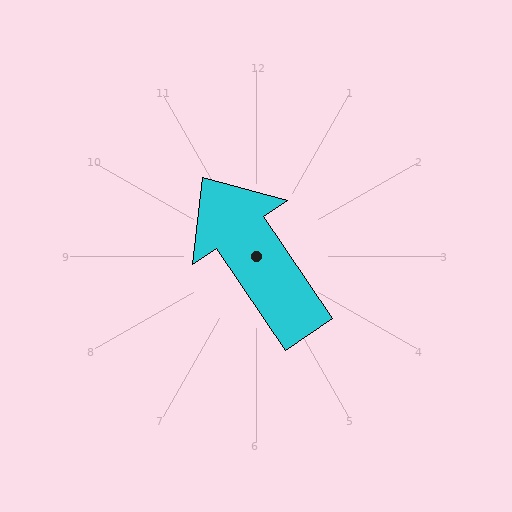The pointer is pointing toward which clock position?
Roughly 11 o'clock.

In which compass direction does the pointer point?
Northwest.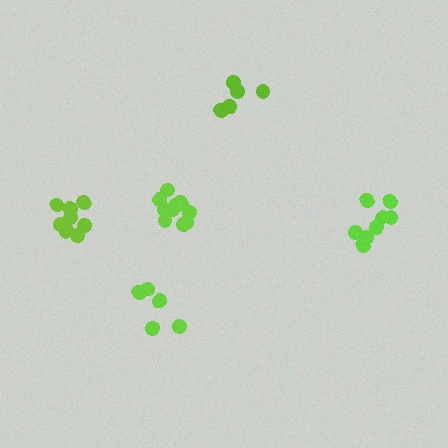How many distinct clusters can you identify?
There are 5 distinct clusters.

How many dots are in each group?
Group 1: 8 dots, Group 2: 10 dots, Group 3: 5 dots, Group 4: 8 dots, Group 5: 5 dots (36 total).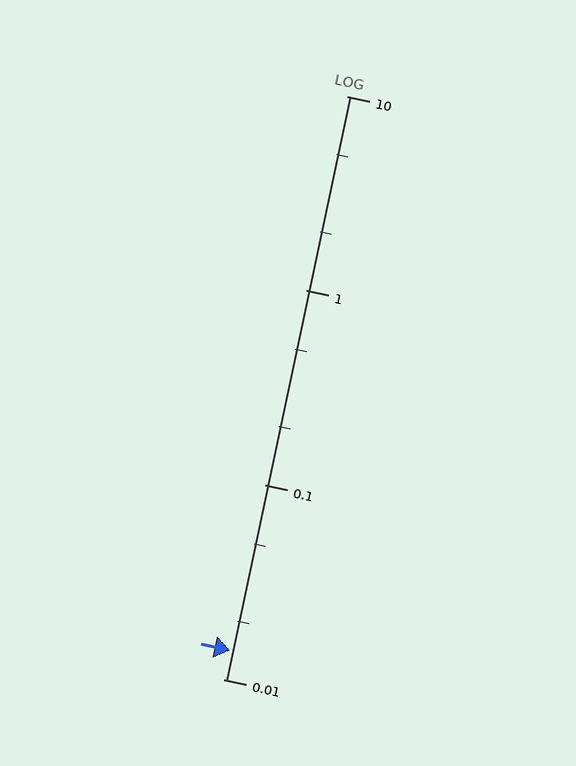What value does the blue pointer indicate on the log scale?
The pointer indicates approximately 0.014.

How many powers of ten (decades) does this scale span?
The scale spans 3 decades, from 0.01 to 10.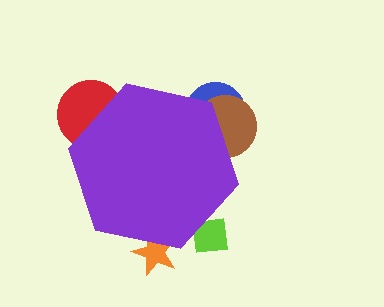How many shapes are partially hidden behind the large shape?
5 shapes are partially hidden.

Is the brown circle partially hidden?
Yes, the brown circle is partially hidden behind the purple hexagon.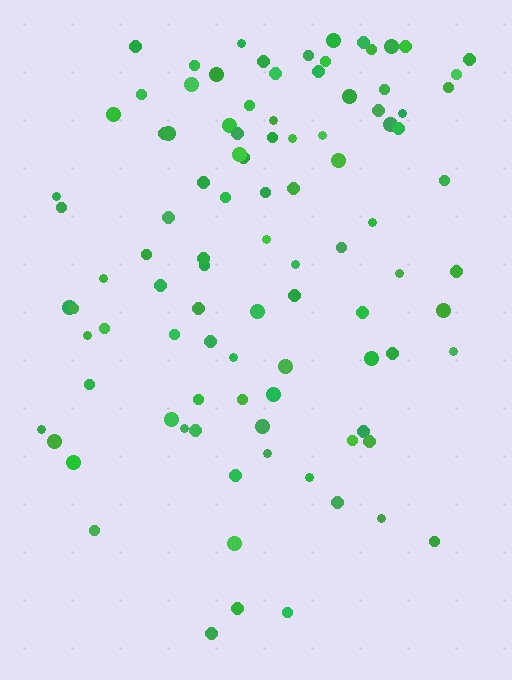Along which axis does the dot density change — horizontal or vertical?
Vertical.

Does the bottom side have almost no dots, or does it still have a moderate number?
Still a moderate number, just noticeably fewer than the top.